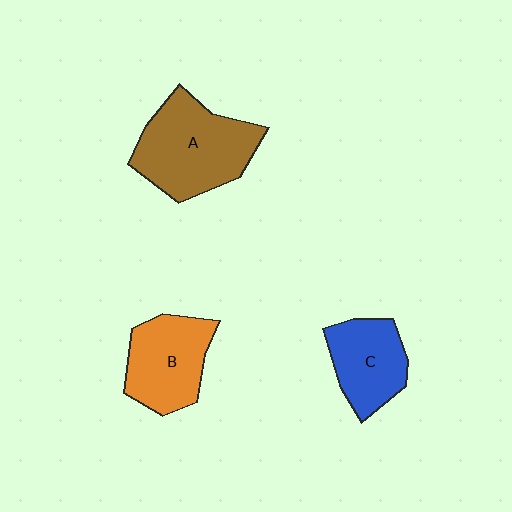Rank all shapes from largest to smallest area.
From largest to smallest: A (brown), B (orange), C (blue).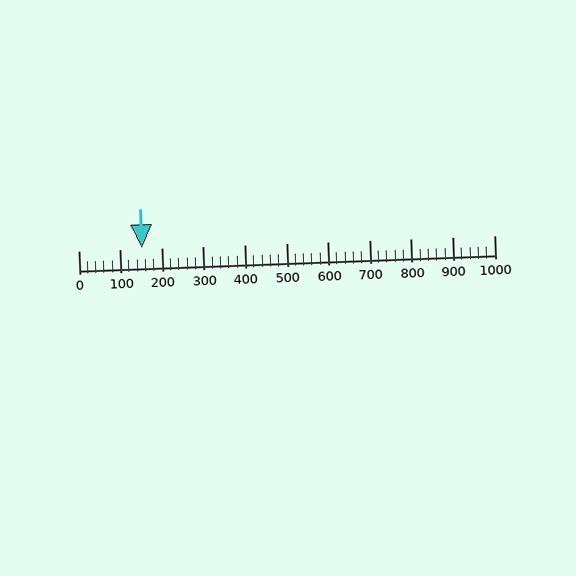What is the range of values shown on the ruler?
The ruler shows values from 0 to 1000.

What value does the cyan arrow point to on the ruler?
The cyan arrow points to approximately 153.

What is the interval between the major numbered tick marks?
The major tick marks are spaced 100 units apart.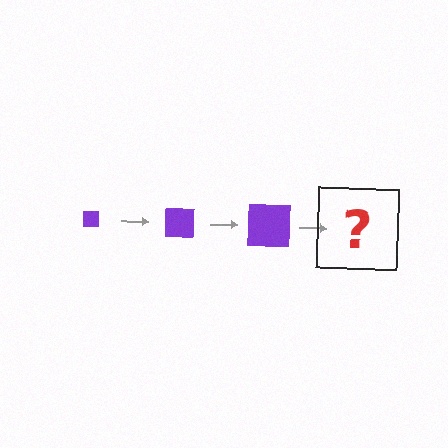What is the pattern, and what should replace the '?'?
The pattern is that the square gets progressively larger each step. The '?' should be a purple square, larger than the previous one.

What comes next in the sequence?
The next element should be a purple square, larger than the previous one.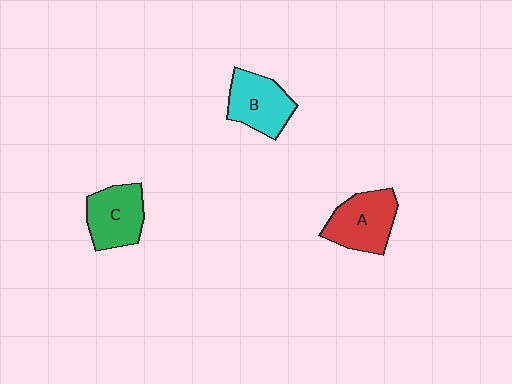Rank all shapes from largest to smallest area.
From largest to smallest: A (red), B (cyan), C (green).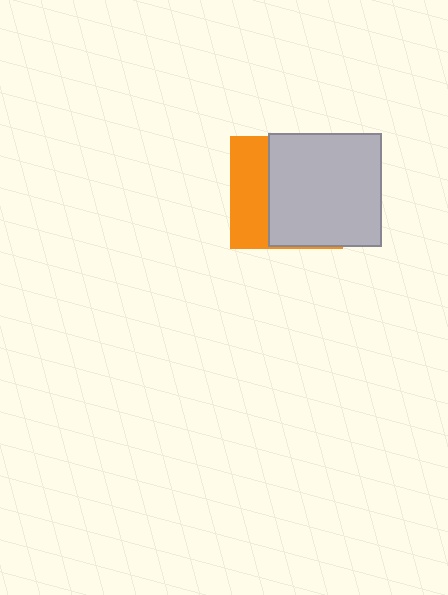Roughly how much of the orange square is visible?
A small part of it is visible (roughly 35%).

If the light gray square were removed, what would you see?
You would see the complete orange square.